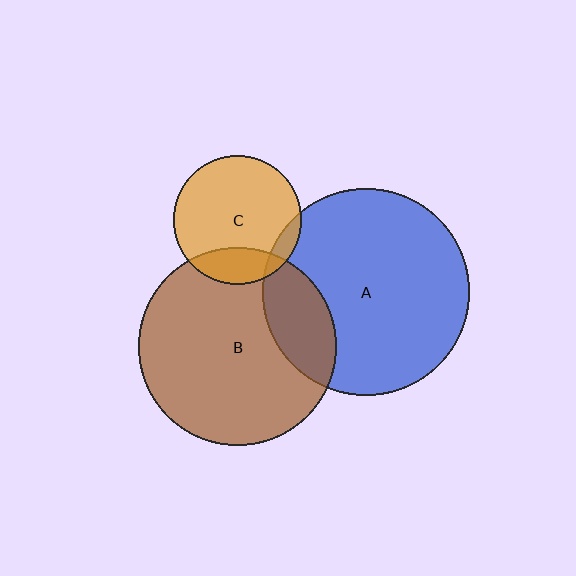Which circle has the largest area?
Circle A (blue).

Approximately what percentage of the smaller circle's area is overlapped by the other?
Approximately 20%.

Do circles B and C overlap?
Yes.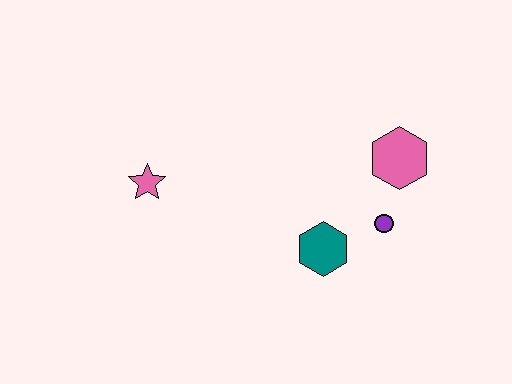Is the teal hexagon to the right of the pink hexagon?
No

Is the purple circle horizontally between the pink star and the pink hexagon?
Yes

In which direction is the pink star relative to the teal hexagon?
The pink star is to the left of the teal hexagon.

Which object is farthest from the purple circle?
The pink star is farthest from the purple circle.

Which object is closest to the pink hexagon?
The purple circle is closest to the pink hexagon.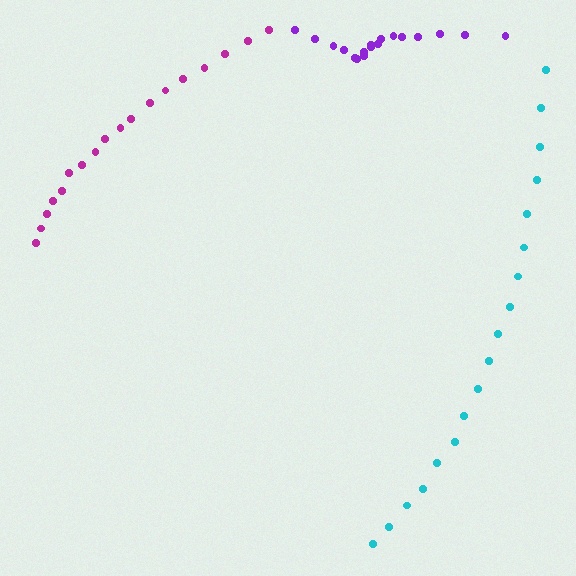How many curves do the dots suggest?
There are 3 distinct paths.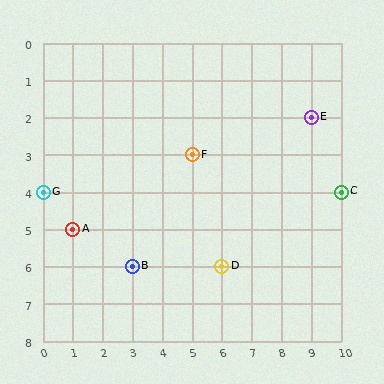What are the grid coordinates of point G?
Point G is at grid coordinates (0, 4).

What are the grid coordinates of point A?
Point A is at grid coordinates (1, 5).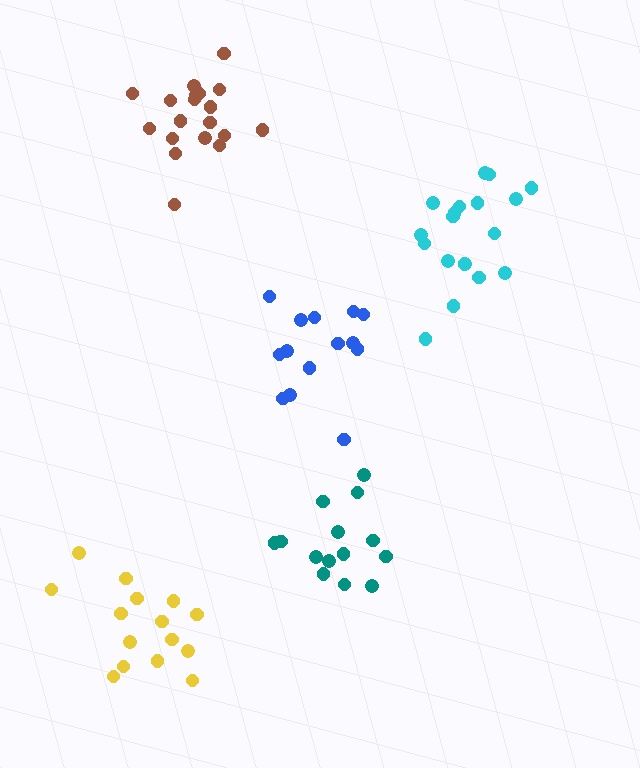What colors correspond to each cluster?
The clusters are colored: teal, blue, yellow, brown, cyan.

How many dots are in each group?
Group 1: 14 dots, Group 2: 14 dots, Group 3: 15 dots, Group 4: 19 dots, Group 5: 19 dots (81 total).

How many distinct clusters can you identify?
There are 5 distinct clusters.